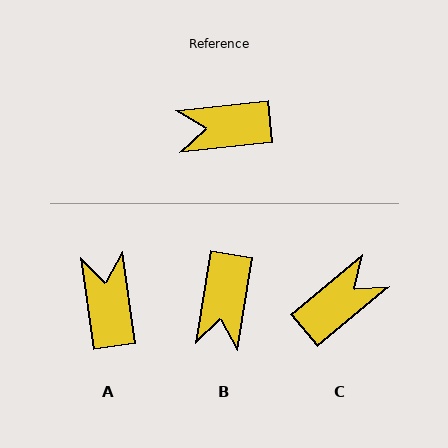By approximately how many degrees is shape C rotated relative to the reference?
Approximately 146 degrees clockwise.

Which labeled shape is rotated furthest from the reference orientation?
C, about 146 degrees away.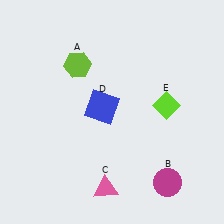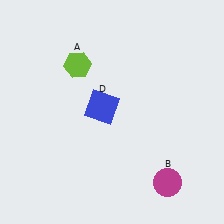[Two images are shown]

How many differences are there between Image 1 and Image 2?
There are 2 differences between the two images.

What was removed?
The pink triangle (C), the lime diamond (E) were removed in Image 2.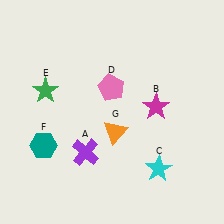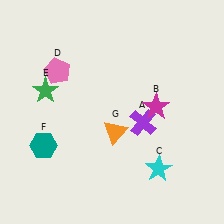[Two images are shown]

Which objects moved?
The objects that moved are: the purple cross (A), the pink pentagon (D).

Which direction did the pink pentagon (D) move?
The pink pentagon (D) moved left.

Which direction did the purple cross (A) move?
The purple cross (A) moved right.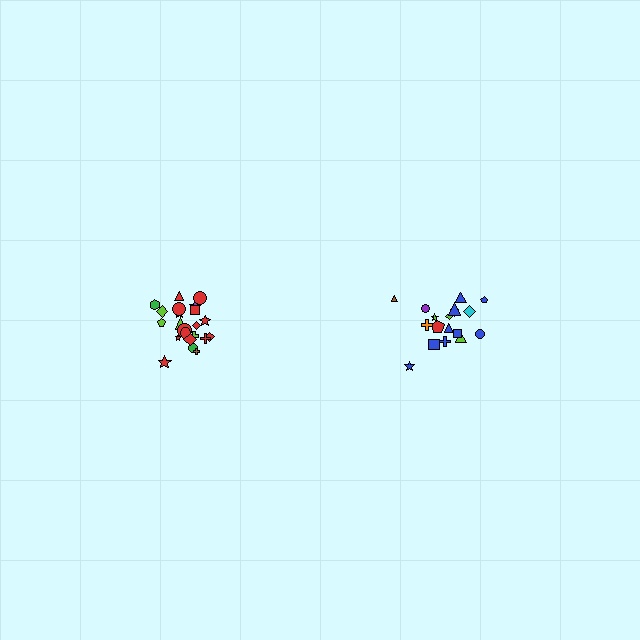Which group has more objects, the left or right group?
The left group.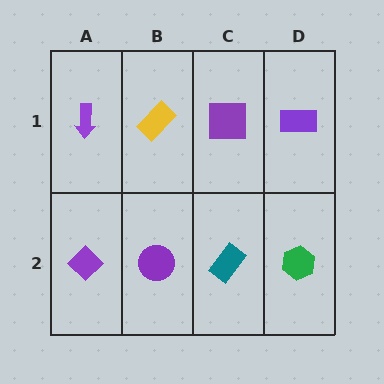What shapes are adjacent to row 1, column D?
A green hexagon (row 2, column D), a purple square (row 1, column C).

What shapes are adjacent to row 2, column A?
A purple arrow (row 1, column A), a purple circle (row 2, column B).